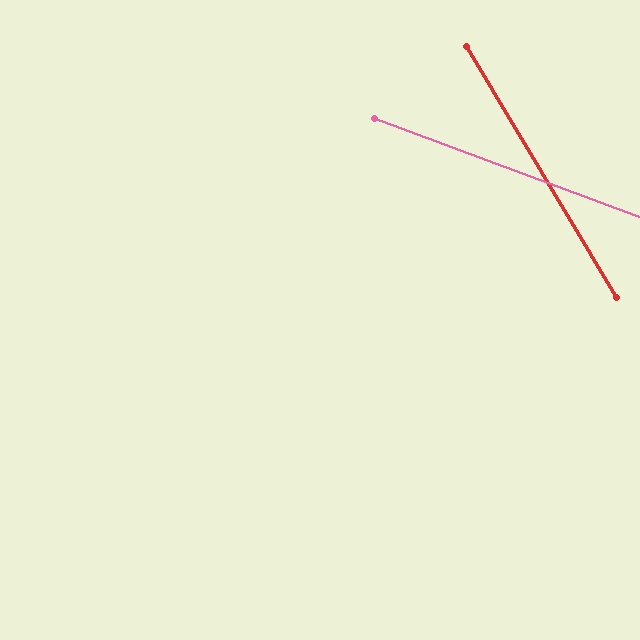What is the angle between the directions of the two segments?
Approximately 39 degrees.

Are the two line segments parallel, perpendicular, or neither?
Neither parallel nor perpendicular — they differ by about 39°.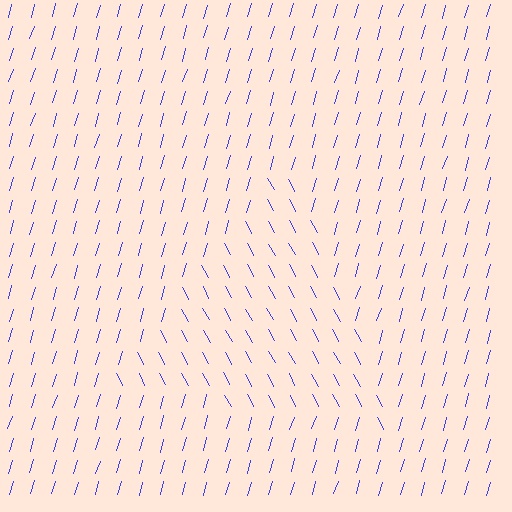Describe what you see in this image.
The image is filled with small blue line segments. A triangle region in the image has lines oriented differently from the surrounding lines, creating a visible texture boundary.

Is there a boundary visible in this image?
Yes, there is a texture boundary formed by a change in line orientation.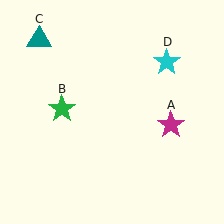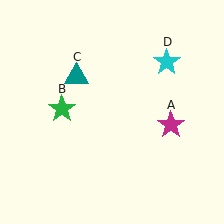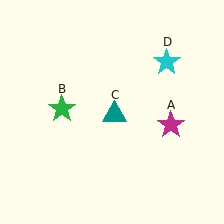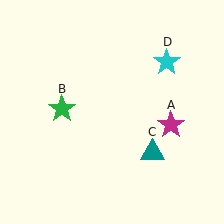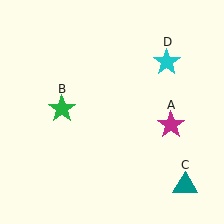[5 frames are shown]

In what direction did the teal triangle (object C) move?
The teal triangle (object C) moved down and to the right.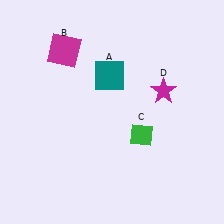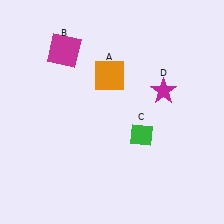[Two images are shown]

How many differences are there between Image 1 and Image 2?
There is 1 difference between the two images.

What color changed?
The square (A) changed from teal in Image 1 to orange in Image 2.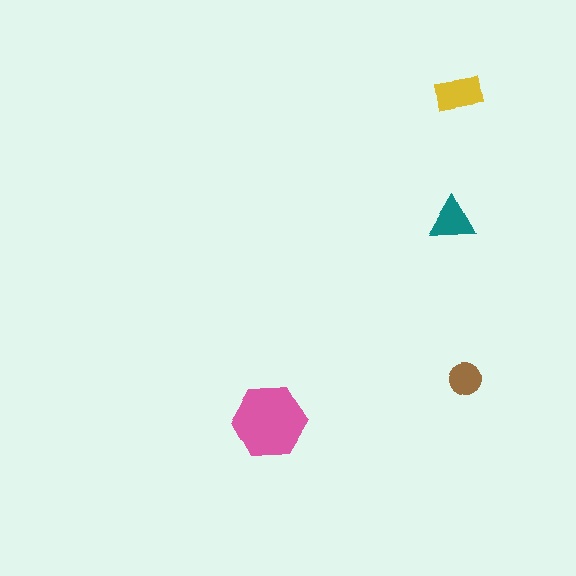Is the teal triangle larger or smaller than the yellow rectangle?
Smaller.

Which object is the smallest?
The brown circle.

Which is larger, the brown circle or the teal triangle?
The teal triangle.